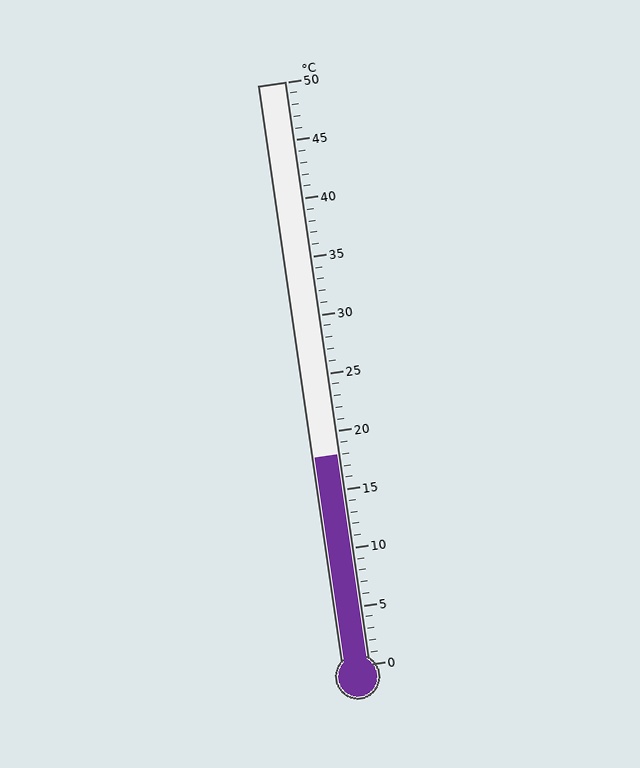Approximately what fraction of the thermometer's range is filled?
The thermometer is filled to approximately 35% of its range.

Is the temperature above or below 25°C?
The temperature is below 25°C.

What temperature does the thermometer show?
The thermometer shows approximately 18°C.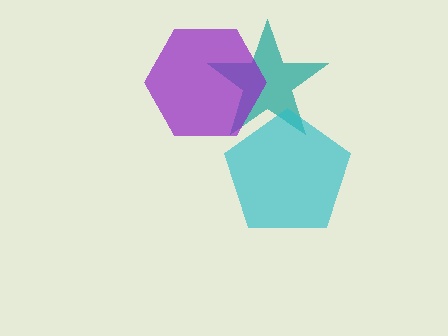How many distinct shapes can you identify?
There are 3 distinct shapes: a teal star, a purple hexagon, a cyan pentagon.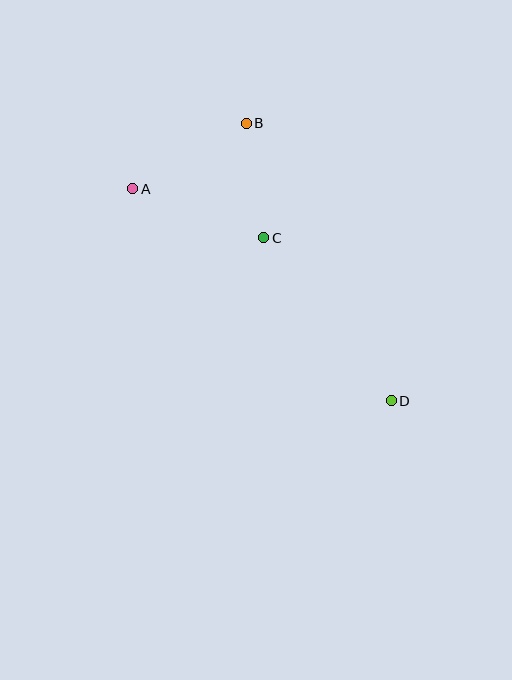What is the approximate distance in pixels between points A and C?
The distance between A and C is approximately 139 pixels.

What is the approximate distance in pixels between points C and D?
The distance between C and D is approximately 208 pixels.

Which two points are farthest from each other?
Points A and D are farthest from each other.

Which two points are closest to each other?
Points B and C are closest to each other.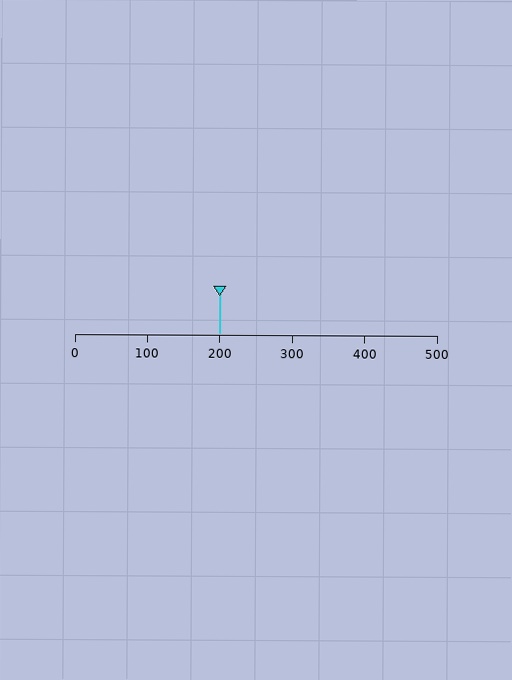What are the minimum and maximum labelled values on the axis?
The axis runs from 0 to 500.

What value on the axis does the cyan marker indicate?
The marker indicates approximately 200.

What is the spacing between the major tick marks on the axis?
The major ticks are spaced 100 apart.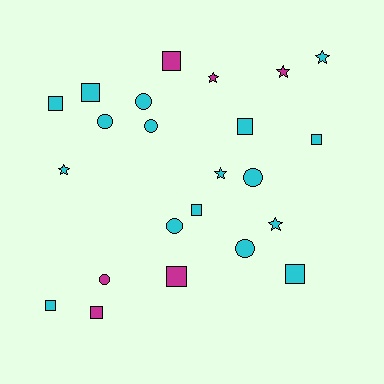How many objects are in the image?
There are 23 objects.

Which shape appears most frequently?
Square, with 10 objects.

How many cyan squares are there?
There are 7 cyan squares.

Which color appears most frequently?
Cyan, with 17 objects.